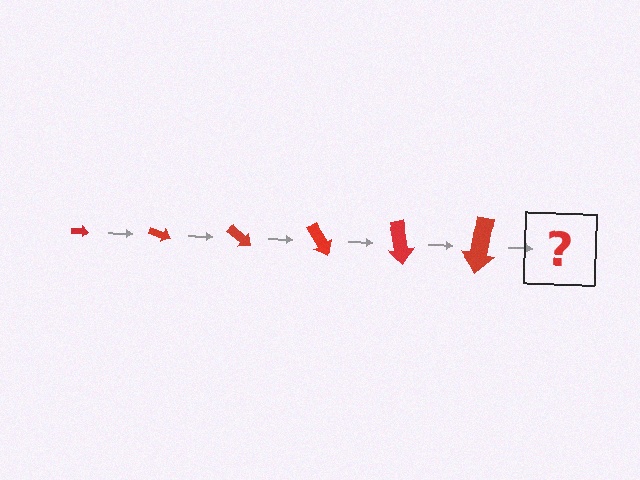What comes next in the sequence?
The next element should be an arrow, larger than the previous one and rotated 120 degrees from the start.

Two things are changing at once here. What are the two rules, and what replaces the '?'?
The two rules are that the arrow grows larger each step and it rotates 20 degrees each step. The '?' should be an arrow, larger than the previous one and rotated 120 degrees from the start.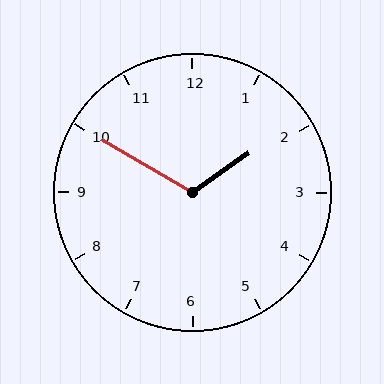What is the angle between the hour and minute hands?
Approximately 115 degrees.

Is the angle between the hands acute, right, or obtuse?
It is obtuse.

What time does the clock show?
1:50.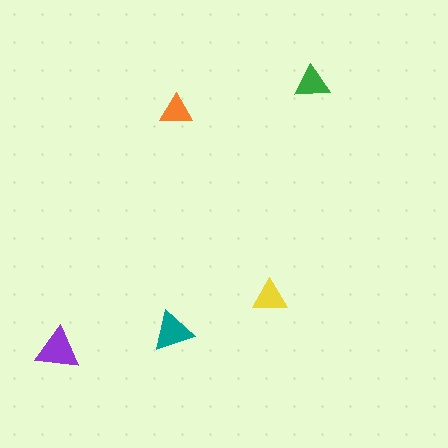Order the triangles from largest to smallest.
the purple one, the teal one, the green one, the yellow one, the orange one.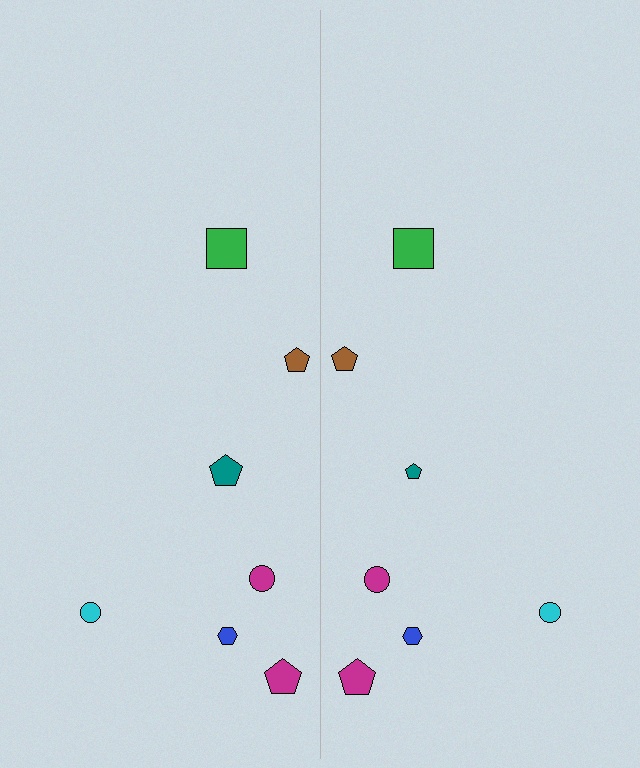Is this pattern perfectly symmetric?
No, the pattern is not perfectly symmetric. The teal pentagon on the right side has a different size than its mirror counterpart.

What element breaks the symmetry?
The teal pentagon on the right side has a different size than its mirror counterpart.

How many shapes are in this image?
There are 14 shapes in this image.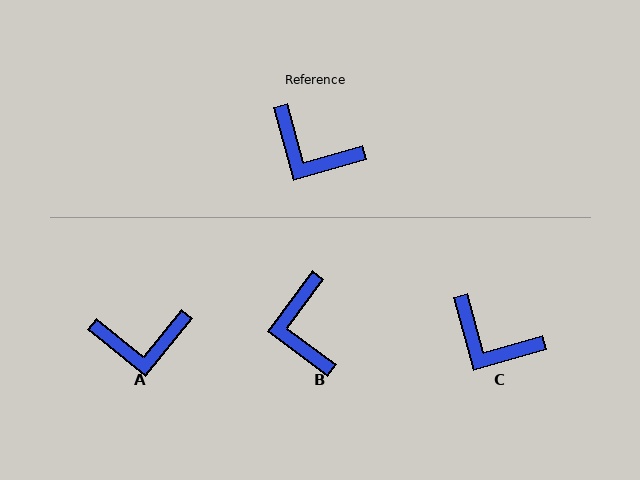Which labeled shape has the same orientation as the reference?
C.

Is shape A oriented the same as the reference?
No, it is off by about 35 degrees.